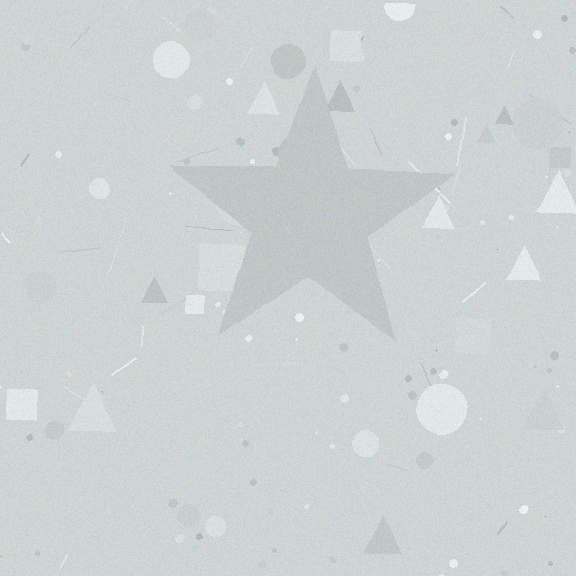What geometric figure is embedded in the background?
A star is embedded in the background.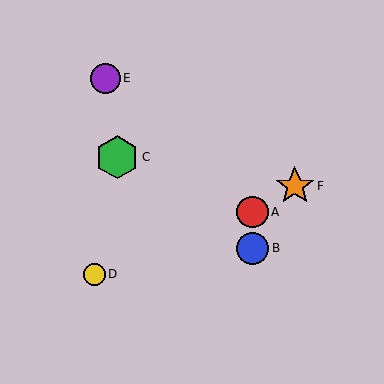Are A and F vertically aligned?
No, A is at x≈253 and F is at x≈295.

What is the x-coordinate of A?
Object A is at x≈253.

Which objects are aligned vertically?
Objects A, B are aligned vertically.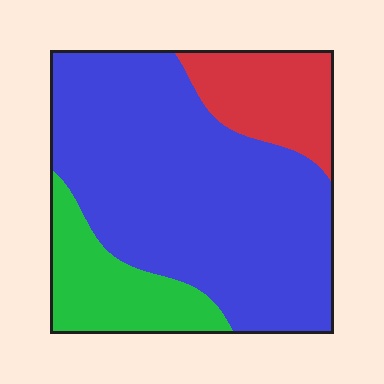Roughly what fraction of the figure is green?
Green covers 17% of the figure.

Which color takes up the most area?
Blue, at roughly 65%.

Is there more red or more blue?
Blue.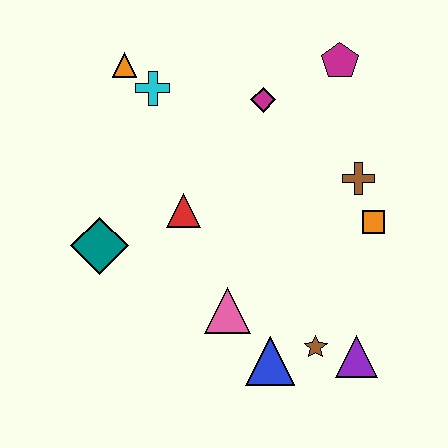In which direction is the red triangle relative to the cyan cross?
The red triangle is below the cyan cross.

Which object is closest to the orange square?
The brown cross is closest to the orange square.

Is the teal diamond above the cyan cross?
No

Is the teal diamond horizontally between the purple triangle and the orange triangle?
No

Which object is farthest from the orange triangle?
The purple triangle is farthest from the orange triangle.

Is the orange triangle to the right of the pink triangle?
No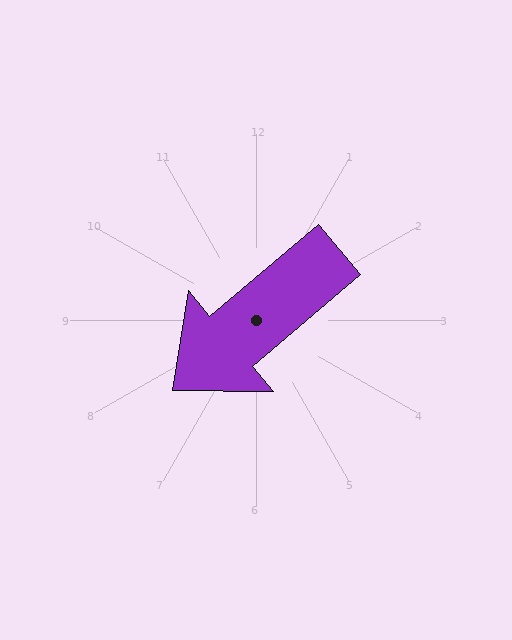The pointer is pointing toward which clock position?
Roughly 8 o'clock.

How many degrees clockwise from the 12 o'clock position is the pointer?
Approximately 230 degrees.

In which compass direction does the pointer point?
Southwest.